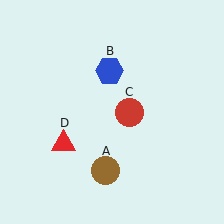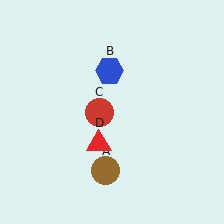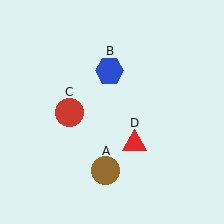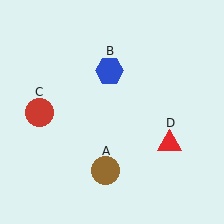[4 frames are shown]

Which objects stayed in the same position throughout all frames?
Brown circle (object A) and blue hexagon (object B) remained stationary.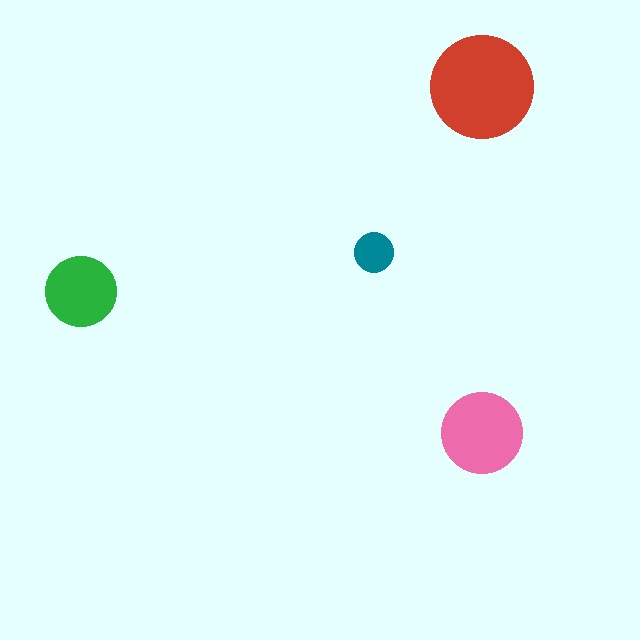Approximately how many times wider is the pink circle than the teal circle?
About 2 times wider.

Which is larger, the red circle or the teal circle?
The red one.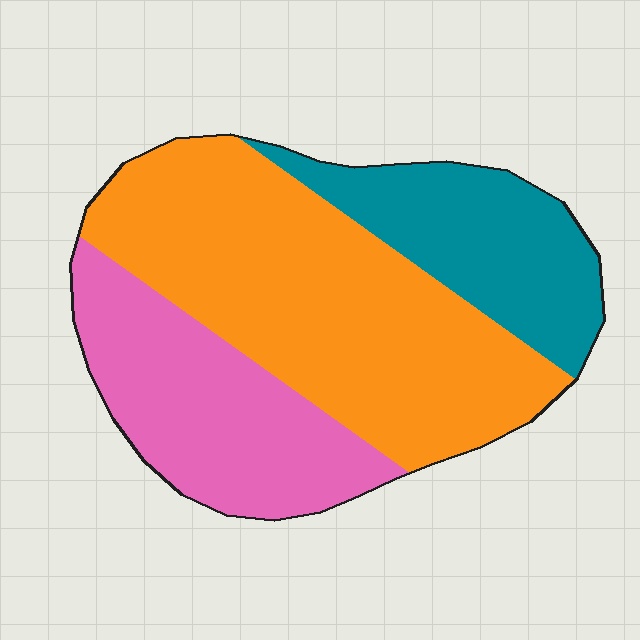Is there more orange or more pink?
Orange.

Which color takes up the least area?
Teal, at roughly 20%.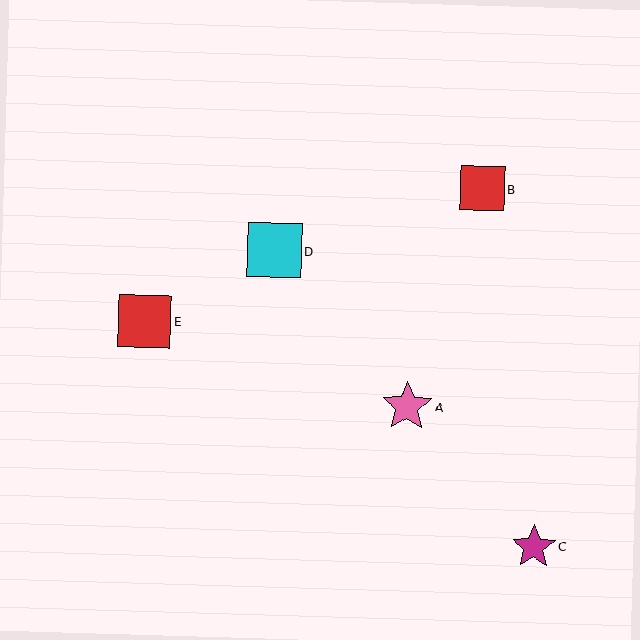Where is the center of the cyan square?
The center of the cyan square is at (274, 250).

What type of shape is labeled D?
Shape D is a cyan square.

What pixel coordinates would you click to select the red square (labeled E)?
Click at (145, 321) to select the red square E.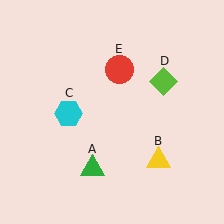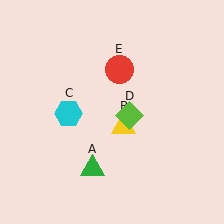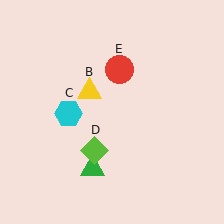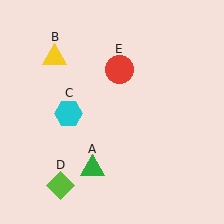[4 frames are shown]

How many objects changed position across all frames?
2 objects changed position: yellow triangle (object B), lime diamond (object D).